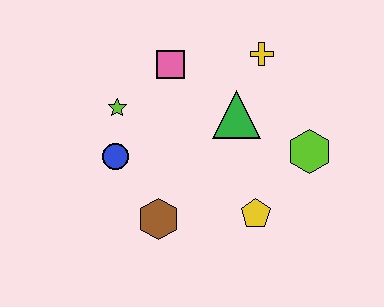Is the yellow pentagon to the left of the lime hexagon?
Yes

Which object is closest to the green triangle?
The yellow cross is closest to the green triangle.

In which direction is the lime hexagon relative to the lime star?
The lime hexagon is to the right of the lime star.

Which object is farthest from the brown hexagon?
The yellow cross is farthest from the brown hexagon.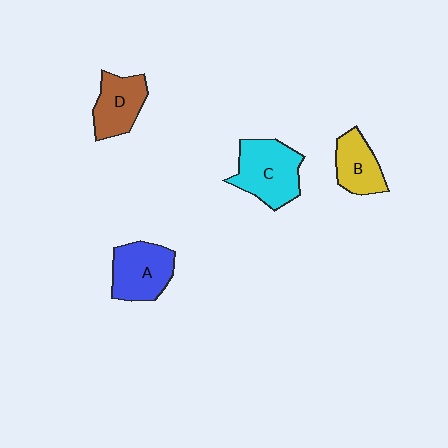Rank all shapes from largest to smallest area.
From largest to smallest: C (cyan), A (blue), D (brown), B (yellow).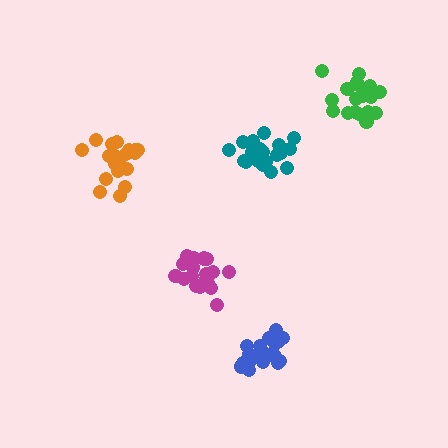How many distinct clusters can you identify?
There are 5 distinct clusters.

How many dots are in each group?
Group 1: 18 dots, Group 2: 20 dots, Group 3: 20 dots, Group 4: 20 dots, Group 5: 18 dots (96 total).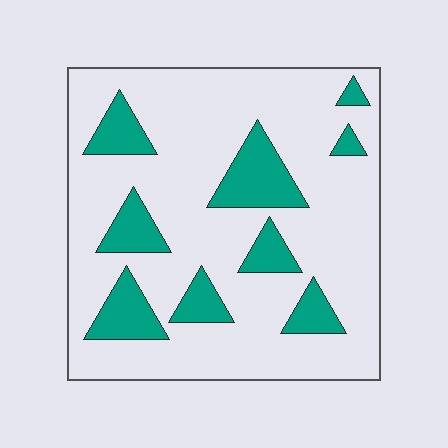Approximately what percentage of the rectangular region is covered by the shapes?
Approximately 20%.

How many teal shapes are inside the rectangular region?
9.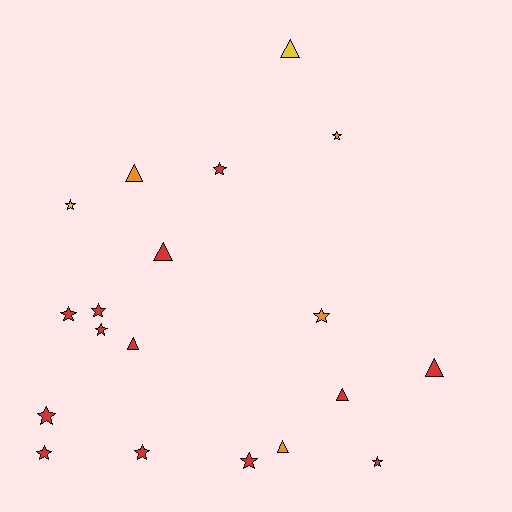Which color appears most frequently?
Red, with 13 objects.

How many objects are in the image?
There are 19 objects.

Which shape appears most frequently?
Star, with 12 objects.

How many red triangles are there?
There are 4 red triangles.